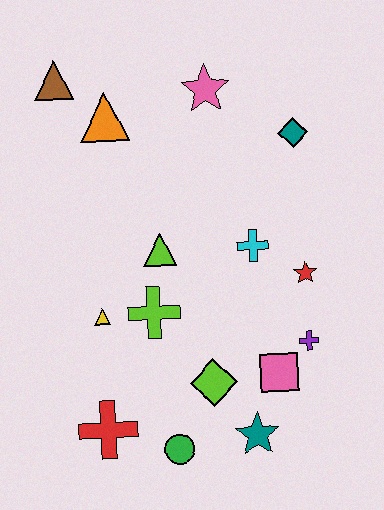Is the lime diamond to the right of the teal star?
No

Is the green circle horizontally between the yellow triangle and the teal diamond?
Yes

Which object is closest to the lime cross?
The yellow triangle is closest to the lime cross.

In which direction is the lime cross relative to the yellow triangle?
The lime cross is to the right of the yellow triangle.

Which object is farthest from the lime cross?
The brown triangle is farthest from the lime cross.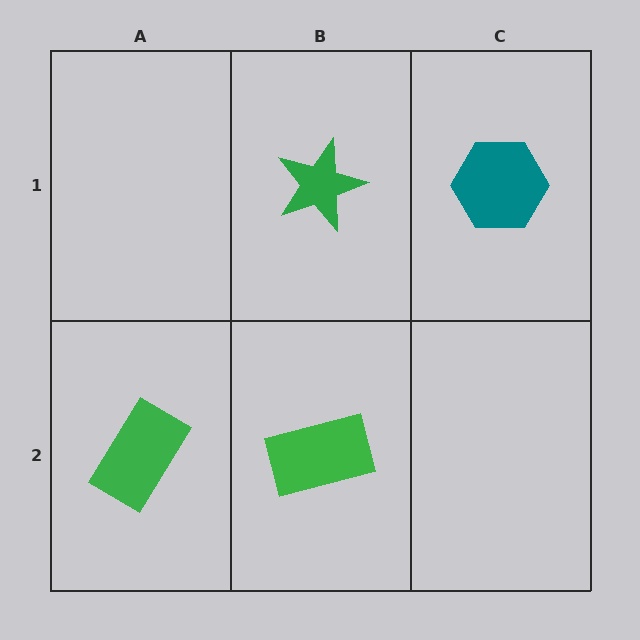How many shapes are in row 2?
2 shapes.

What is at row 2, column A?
A green rectangle.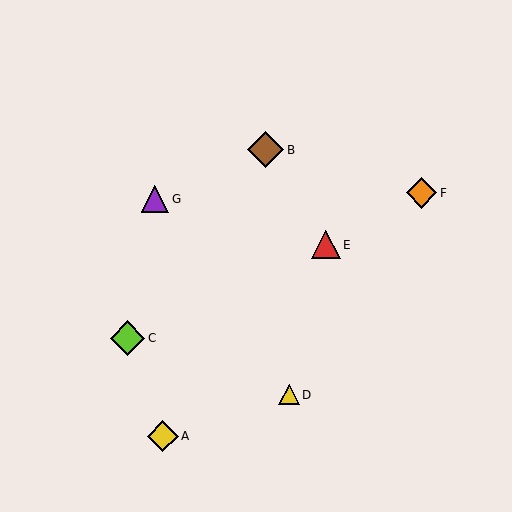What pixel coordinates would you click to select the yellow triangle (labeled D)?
Click at (289, 395) to select the yellow triangle D.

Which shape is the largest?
The brown diamond (labeled B) is the largest.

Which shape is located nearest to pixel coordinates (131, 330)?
The lime diamond (labeled C) at (127, 338) is nearest to that location.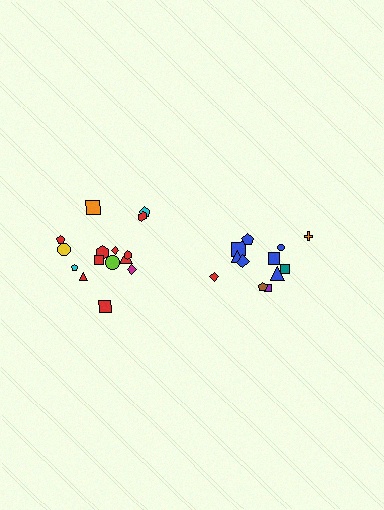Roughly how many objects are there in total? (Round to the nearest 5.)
Roughly 25 objects in total.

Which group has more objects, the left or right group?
The left group.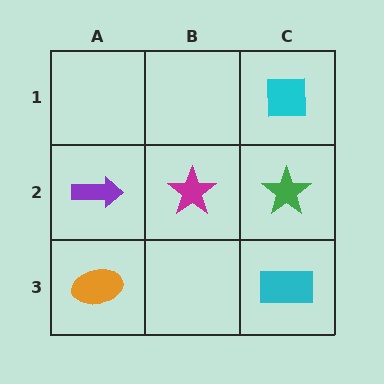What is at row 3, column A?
An orange ellipse.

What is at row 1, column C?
A cyan square.